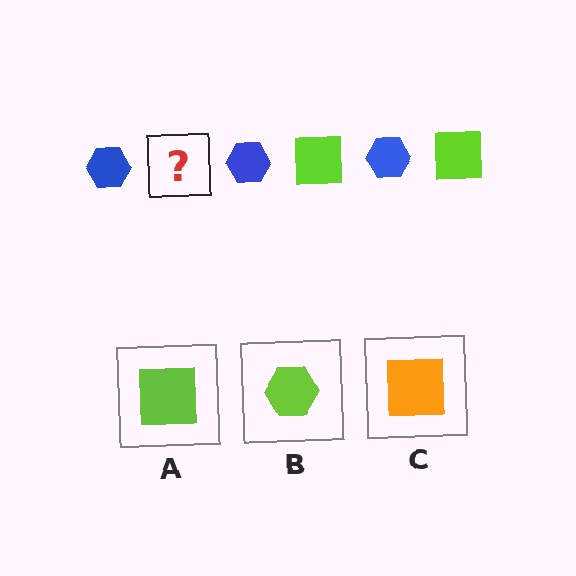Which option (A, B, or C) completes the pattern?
A.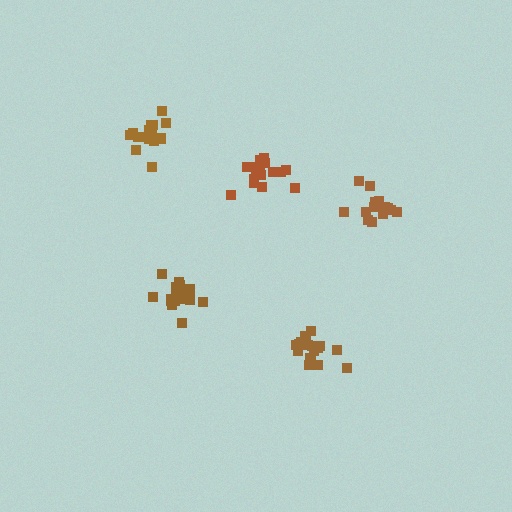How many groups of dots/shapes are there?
There are 5 groups.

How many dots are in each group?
Group 1: 17 dots, Group 2: 14 dots, Group 3: 17 dots, Group 4: 15 dots, Group 5: 17 dots (80 total).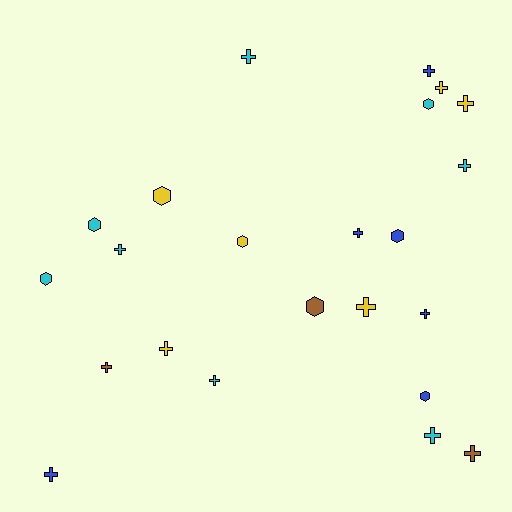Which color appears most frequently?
Cyan, with 8 objects.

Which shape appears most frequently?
Cross, with 15 objects.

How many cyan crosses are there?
There are 5 cyan crosses.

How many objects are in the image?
There are 23 objects.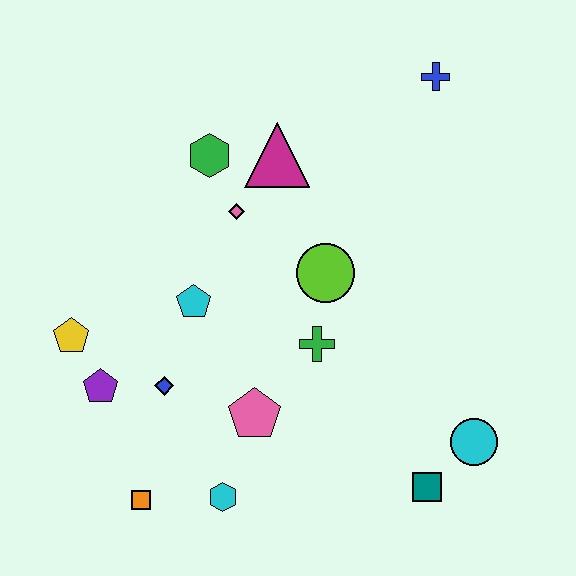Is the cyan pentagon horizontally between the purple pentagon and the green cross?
Yes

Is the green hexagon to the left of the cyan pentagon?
No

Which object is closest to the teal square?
The cyan circle is closest to the teal square.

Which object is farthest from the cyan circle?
The yellow pentagon is farthest from the cyan circle.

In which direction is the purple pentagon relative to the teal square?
The purple pentagon is to the left of the teal square.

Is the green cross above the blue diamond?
Yes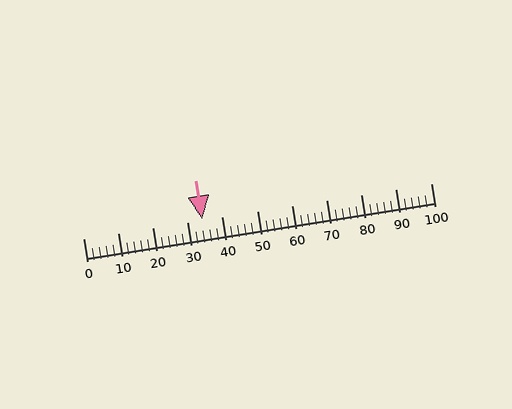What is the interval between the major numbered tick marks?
The major tick marks are spaced 10 units apart.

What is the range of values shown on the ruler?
The ruler shows values from 0 to 100.